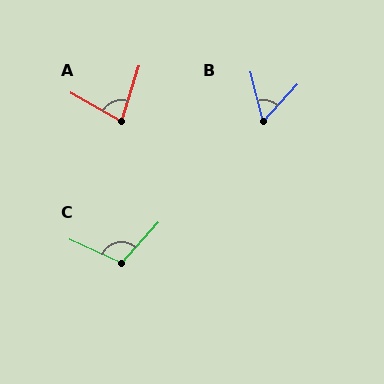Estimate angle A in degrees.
Approximately 78 degrees.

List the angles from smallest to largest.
B (57°), A (78°), C (108°).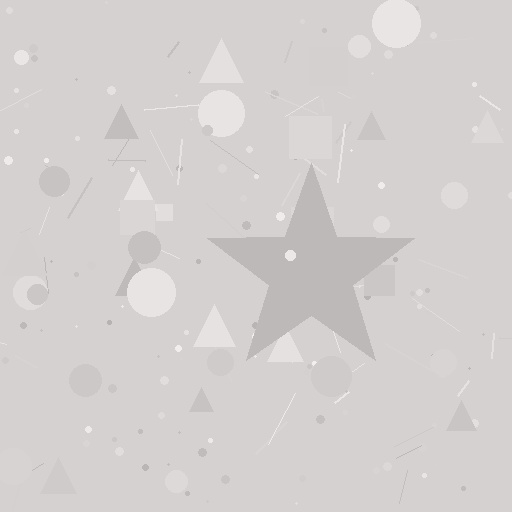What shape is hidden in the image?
A star is hidden in the image.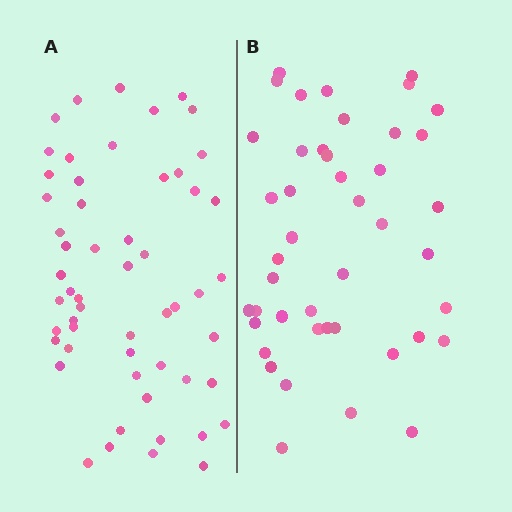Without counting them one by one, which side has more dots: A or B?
Region A (the left region) has more dots.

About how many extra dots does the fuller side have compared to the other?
Region A has roughly 12 or so more dots than region B.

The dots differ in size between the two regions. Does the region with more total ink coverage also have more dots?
No. Region B has more total ink coverage because its dots are larger, but region A actually contains more individual dots. Total area can be misleading — the number of items is what matters here.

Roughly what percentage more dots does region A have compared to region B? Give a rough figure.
About 25% more.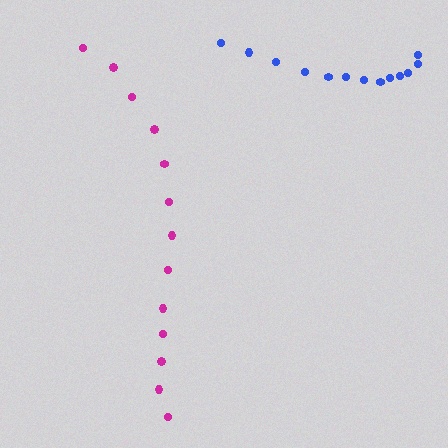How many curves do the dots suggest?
There are 2 distinct paths.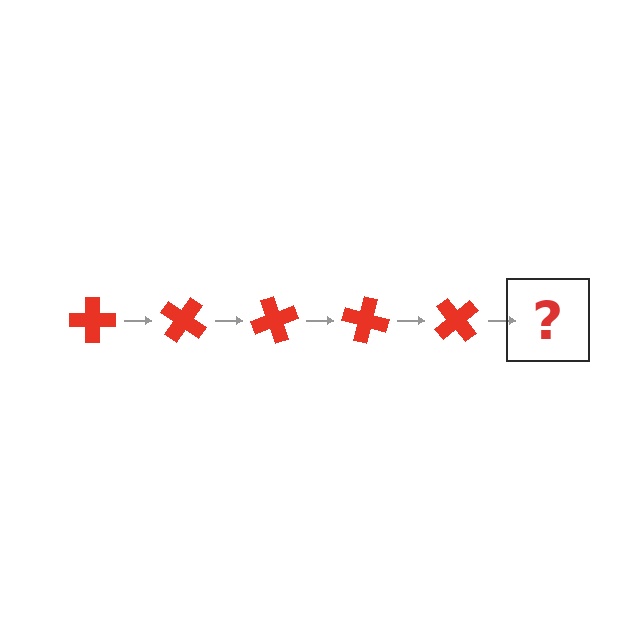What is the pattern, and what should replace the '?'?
The pattern is that the cross rotates 35 degrees each step. The '?' should be a red cross rotated 175 degrees.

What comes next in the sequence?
The next element should be a red cross rotated 175 degrees.